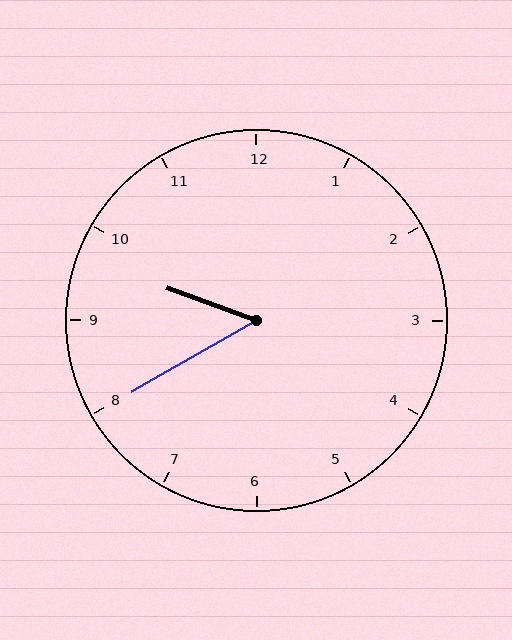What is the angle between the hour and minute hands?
Approximately 50 degrees.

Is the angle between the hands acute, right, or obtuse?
It is acute.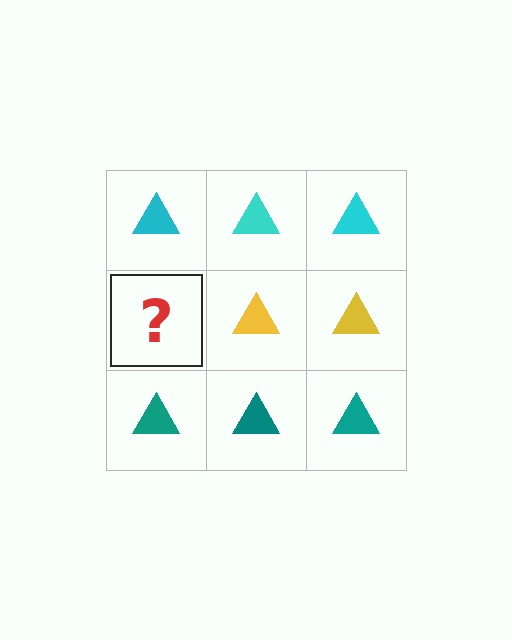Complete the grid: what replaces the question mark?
The question mark should be replaced with a yellow triangle.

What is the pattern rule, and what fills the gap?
The rule is that each row has a consistent color. The gap should be filled with a yellow triangle.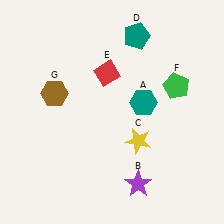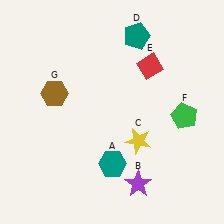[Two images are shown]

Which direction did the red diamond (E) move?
The red diamond (E) moved right.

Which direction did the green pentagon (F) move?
The green pentagon (F) moved down.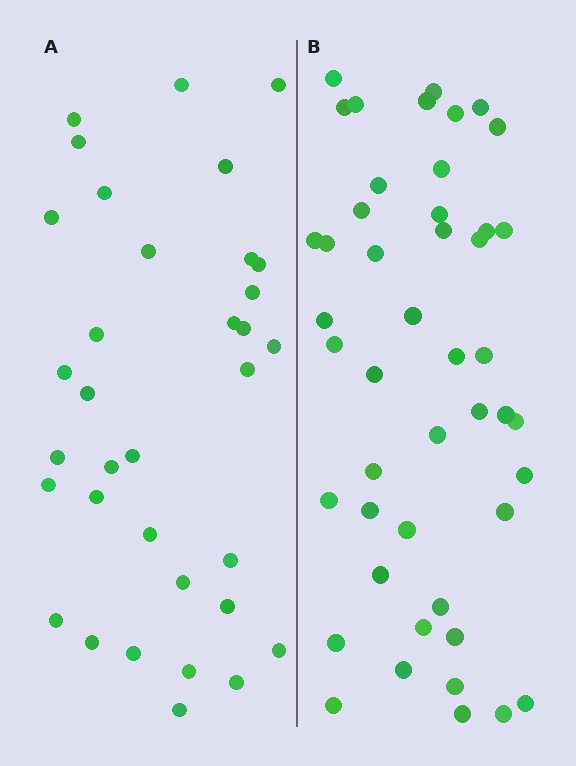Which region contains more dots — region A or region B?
Region B (the right region) has more dots.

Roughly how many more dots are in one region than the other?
Region B has roughly 12 or so more dots than region A.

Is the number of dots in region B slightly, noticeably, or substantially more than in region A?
Region B has noticeably more, but not dramatically so. The ratio is roughly 1.4 to 1.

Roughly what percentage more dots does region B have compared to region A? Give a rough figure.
About 35% more.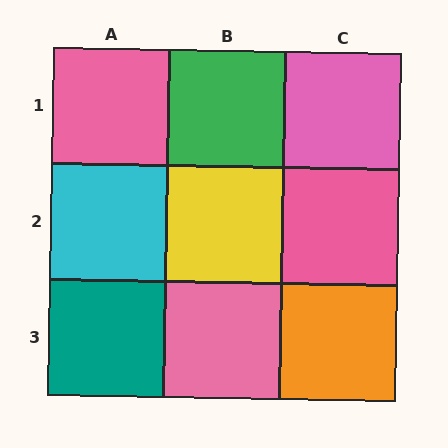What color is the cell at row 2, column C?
Pink.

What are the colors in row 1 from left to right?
Pink, green, pink.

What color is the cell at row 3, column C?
Orange.